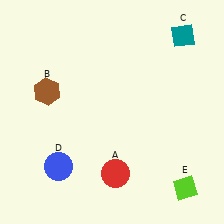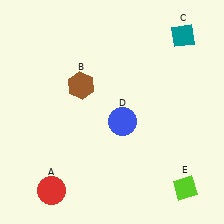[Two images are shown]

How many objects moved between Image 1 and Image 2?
3 objects moved between the two images.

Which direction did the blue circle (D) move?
The blue circle (D) moved right.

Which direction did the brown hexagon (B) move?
The brown hexagon (B) moved right.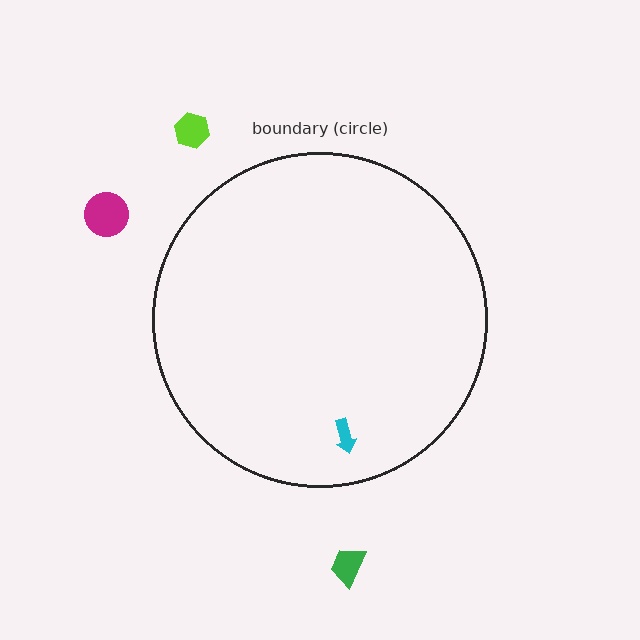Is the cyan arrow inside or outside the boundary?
Inside.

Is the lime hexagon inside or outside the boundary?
Outside.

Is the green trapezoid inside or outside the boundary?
Outside.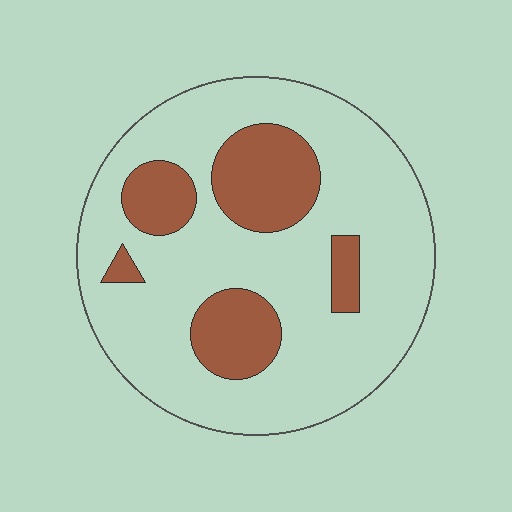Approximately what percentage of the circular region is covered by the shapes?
Approximately 25%.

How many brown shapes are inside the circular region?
5.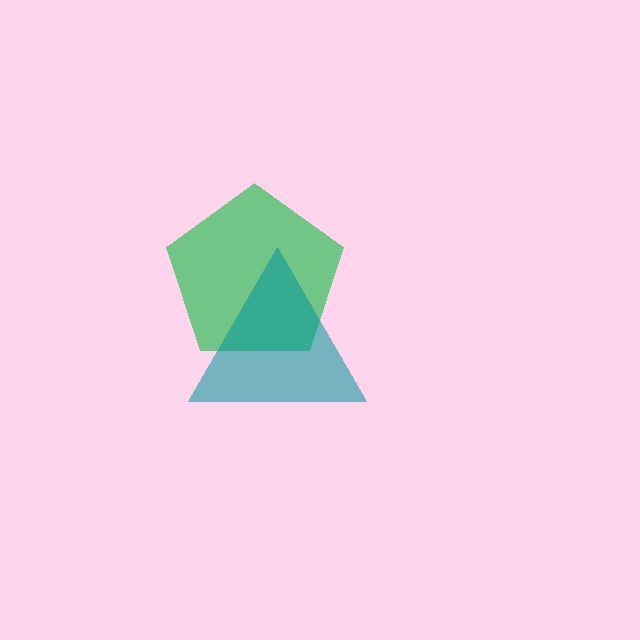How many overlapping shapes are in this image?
There are 2 overlapping shapes in the image.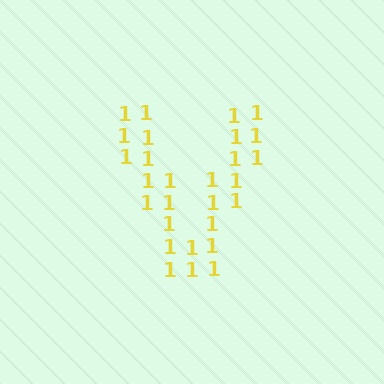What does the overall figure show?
The overall figure shows the letter V.